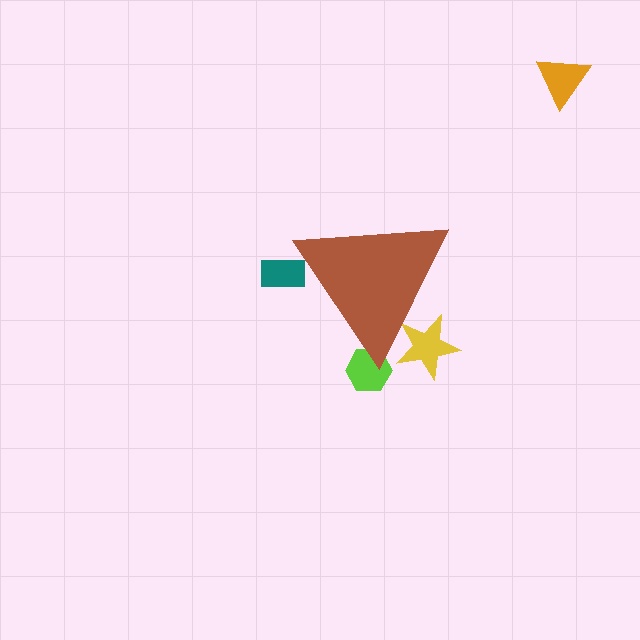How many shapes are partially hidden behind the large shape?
3 shapes are partially hidden.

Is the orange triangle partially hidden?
No, the orange triangle is fully visible.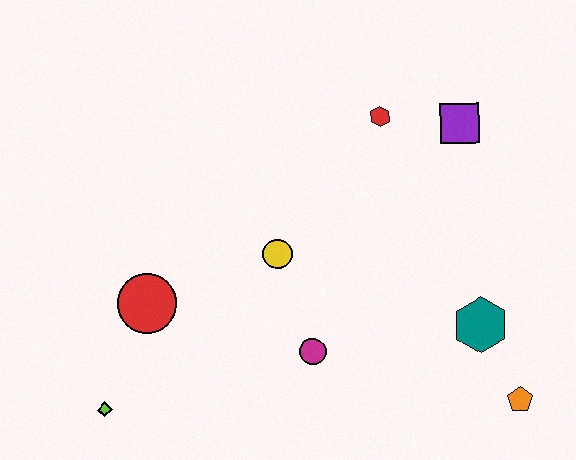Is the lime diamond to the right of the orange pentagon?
No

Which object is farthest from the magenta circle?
The purple square is farthest from the magenta circle.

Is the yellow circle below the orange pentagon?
No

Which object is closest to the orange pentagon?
The teal hexagon is closest to the orange pentagon.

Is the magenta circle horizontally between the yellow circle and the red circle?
No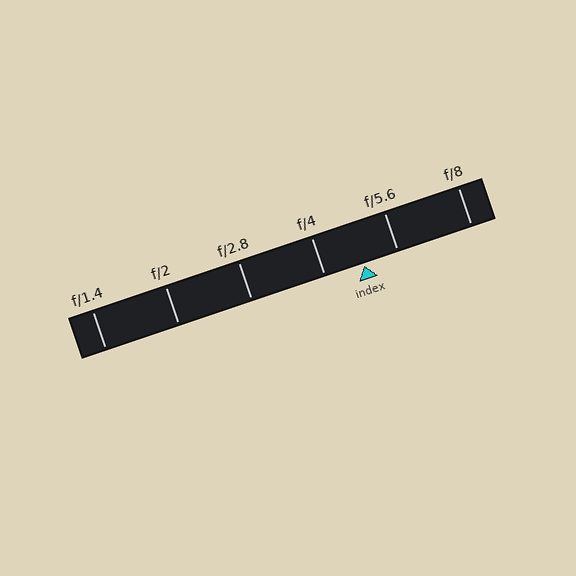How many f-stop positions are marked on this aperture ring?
There are 6 f-stop positions marked.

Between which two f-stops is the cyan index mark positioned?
The index mark is between f/4 and f/5.6.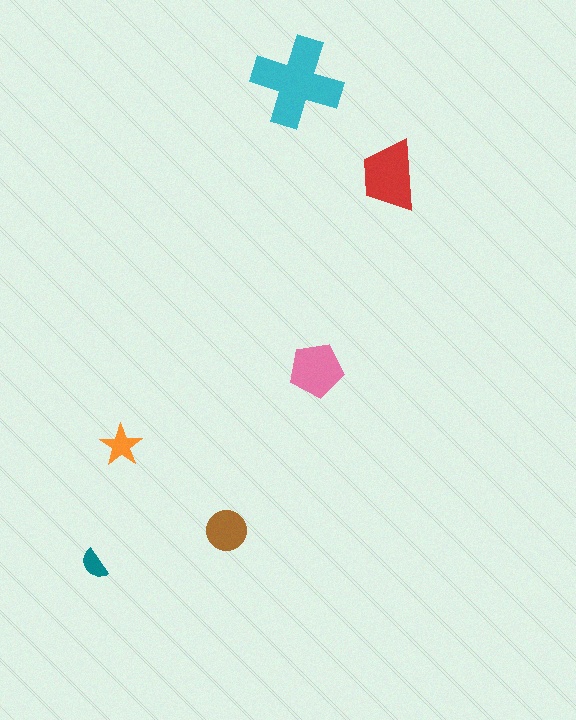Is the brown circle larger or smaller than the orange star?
Larger.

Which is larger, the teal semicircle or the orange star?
The orange star.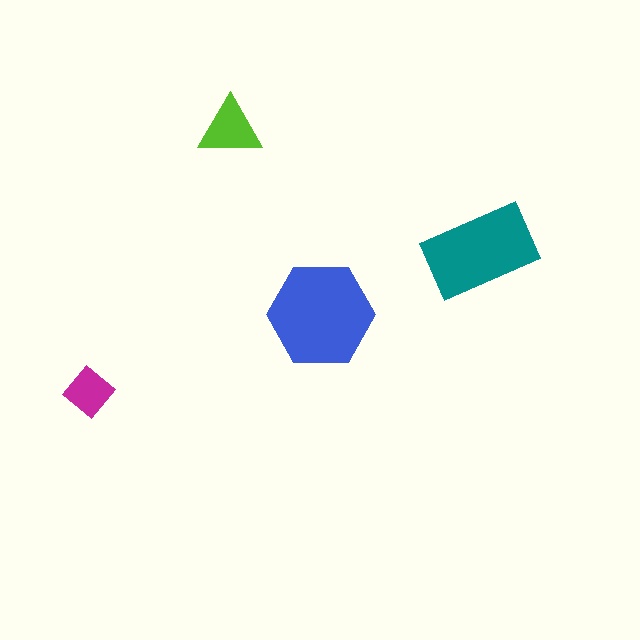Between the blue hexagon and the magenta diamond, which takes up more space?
The blue hexagon.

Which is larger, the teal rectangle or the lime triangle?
The teal rectangle.